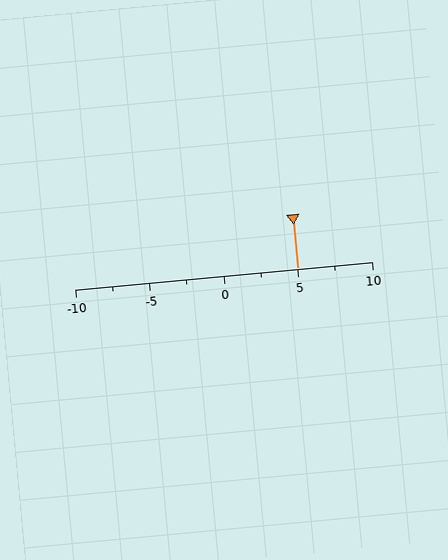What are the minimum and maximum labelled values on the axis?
The axis runs from -10 to 10.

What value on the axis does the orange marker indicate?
The marker indicates approximately 5.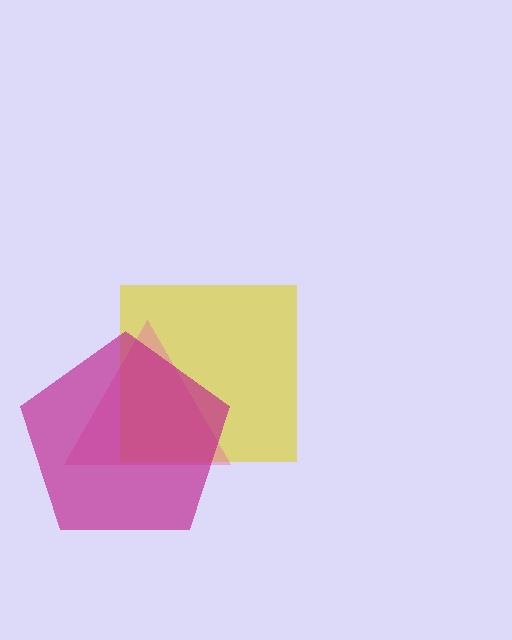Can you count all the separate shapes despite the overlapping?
Yes, there are 3 separate shapes.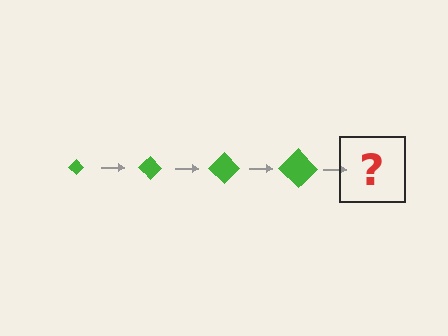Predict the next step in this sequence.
The next step is a green diamond, larger than the previous one.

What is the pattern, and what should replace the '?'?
The pattern is that the diamond gets progressively larger each step. The '?' should be a green diamond, larger than the previous one.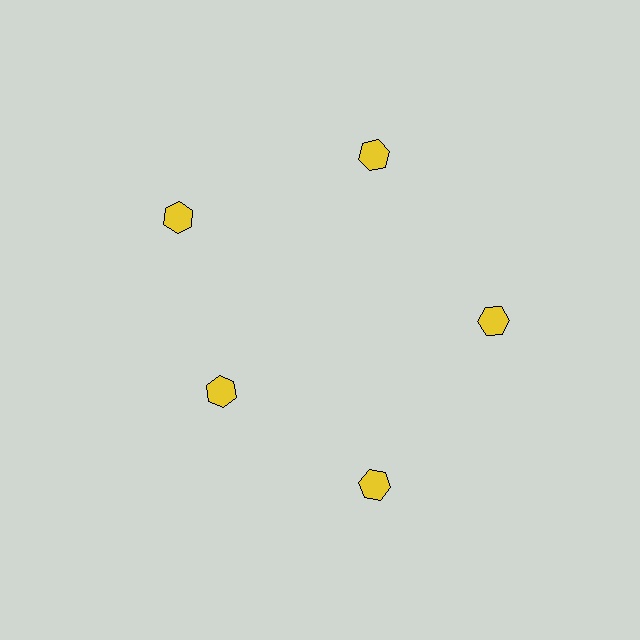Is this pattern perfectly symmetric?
No. The 5 yellow hexagons are arranged in a ring, but one element near the 8 o'clock position is pulled inward toward the center, breaking the 5-fold rotational symmetry.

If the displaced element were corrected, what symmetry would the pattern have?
It would have 5-fold rotational symmetry — the pattern would map onto itself every 72 degrees.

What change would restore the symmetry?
The symmetry would be restored by moving it outward, back onto the ring so that all 5 hexagons sit at equal angles and equal distance from the center.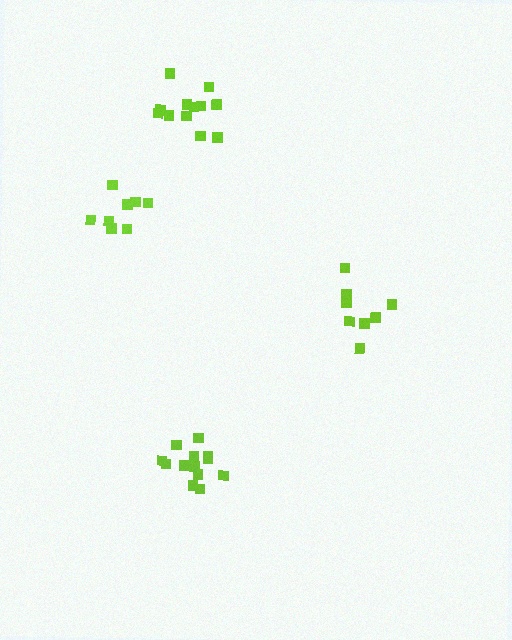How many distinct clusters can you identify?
There are 4 distinct clusters.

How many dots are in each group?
Group 1: 9 dots, Group 2: 8 dots, Group 3: 13 dots, Group 4: 13 dots (43 total).